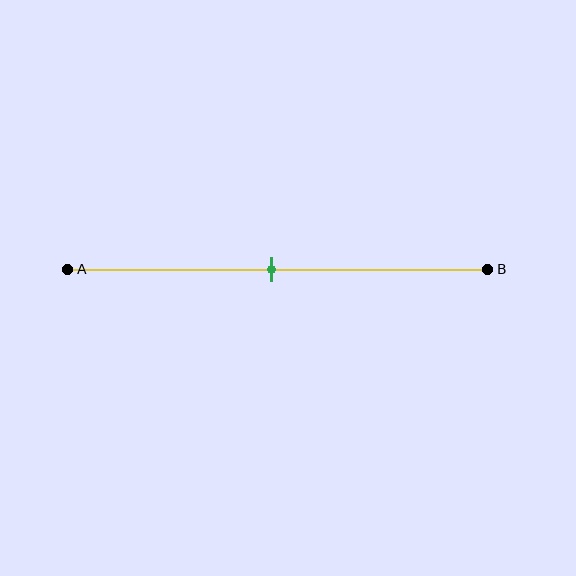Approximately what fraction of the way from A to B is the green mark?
The green mark is approximately 50% of the way from A to B.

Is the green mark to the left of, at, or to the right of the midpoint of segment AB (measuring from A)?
The green mark is approximately at the midpoint of segment AB.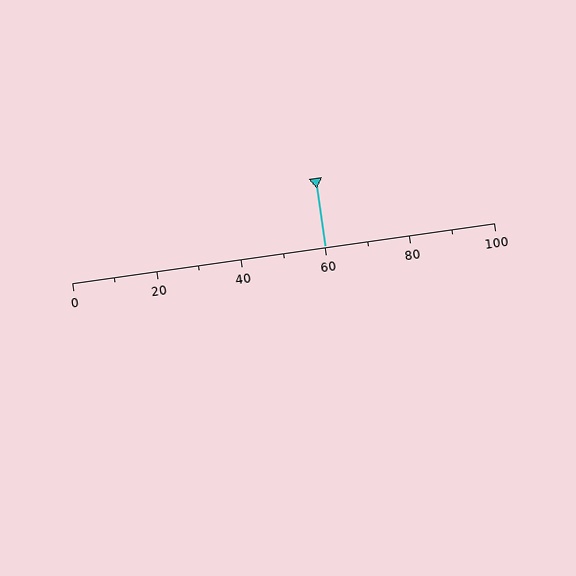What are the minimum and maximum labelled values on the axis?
The axis runs from 0 to 100.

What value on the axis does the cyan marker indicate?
The marker indicates approximately 60.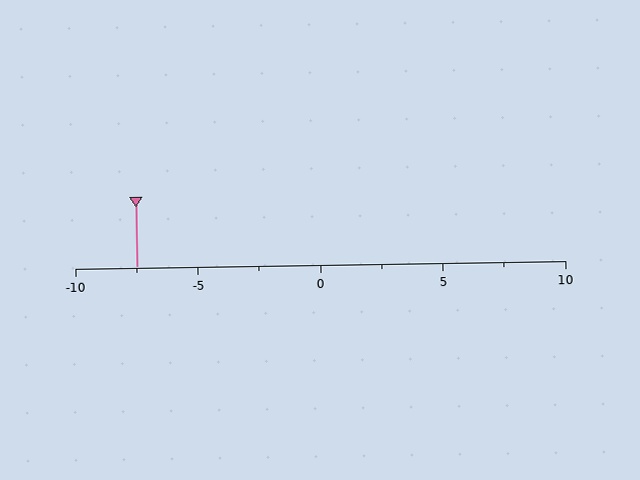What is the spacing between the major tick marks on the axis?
The major ticks are spaced 5 apart.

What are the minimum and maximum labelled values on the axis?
The axis runs from -10 to 10.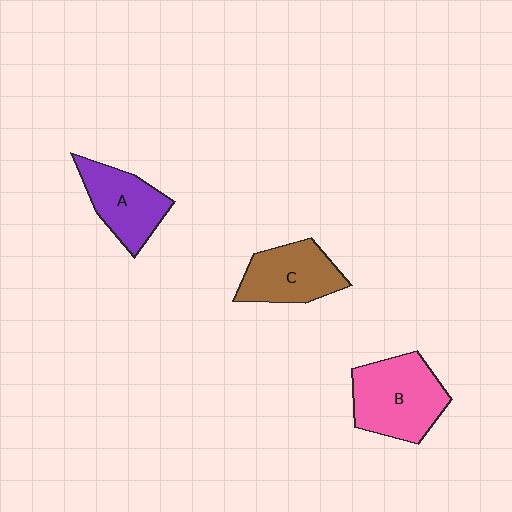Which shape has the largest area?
Shape B (pink).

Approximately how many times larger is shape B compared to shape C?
Approximately 1.3 times.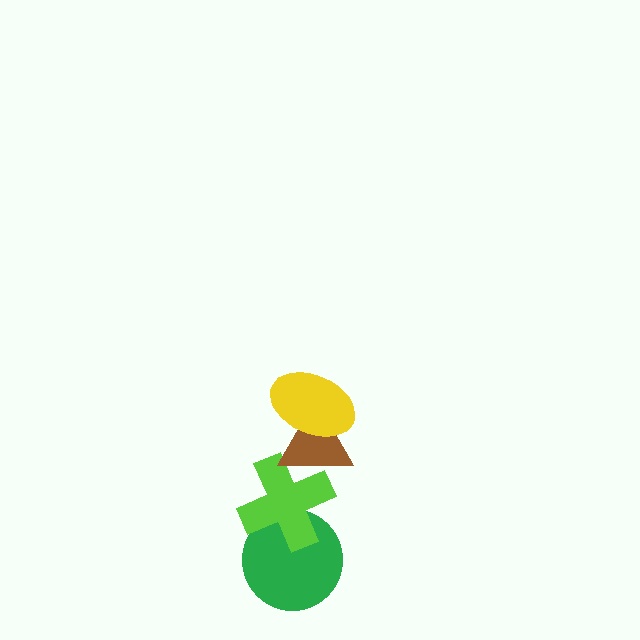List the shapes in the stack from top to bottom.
From top to bottom: the yellow ellipse, the brown triangle, the lime cross, the green circle.